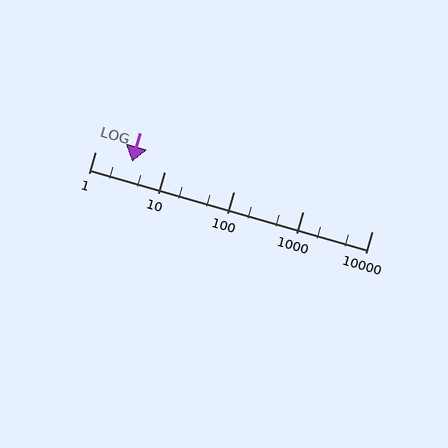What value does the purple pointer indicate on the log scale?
The pointer indicates approximately 3.4.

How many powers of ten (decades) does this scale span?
The scale spans 4 decades, from 1 to 10000.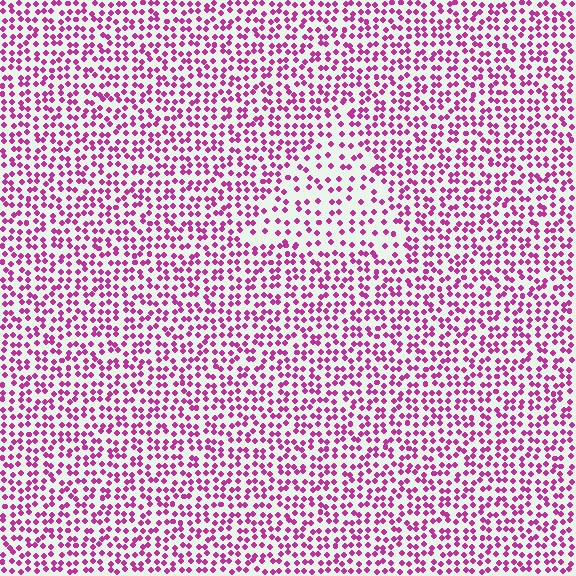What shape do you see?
I see a triangle.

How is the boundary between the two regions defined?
The boundary is defined by a change in element density (approximately 1.8x ratio). All elements are the same color, size, and shape.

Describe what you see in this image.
The image contains small magenta elements arranged at two different densities. A triangle-shaped region is visible where the elements are less densely packed than the surrounding area.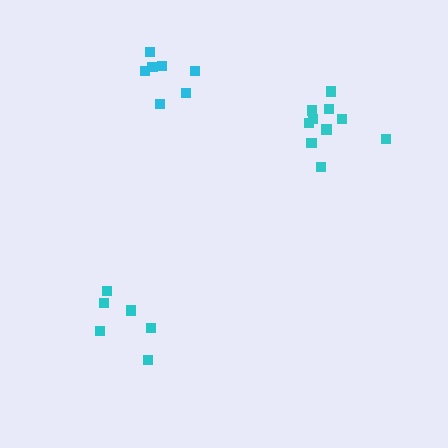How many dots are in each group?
Group 1: 10 dots, Group 2: 7 dots, Group 3: 6 dots (23 total).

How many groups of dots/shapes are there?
There are 3 groups.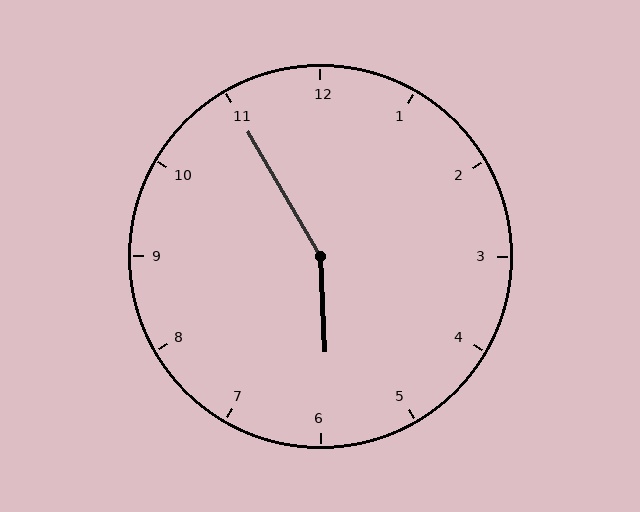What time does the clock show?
5:55.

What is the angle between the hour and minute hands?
Approximately 152 degrees.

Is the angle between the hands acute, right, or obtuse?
It is obtuse.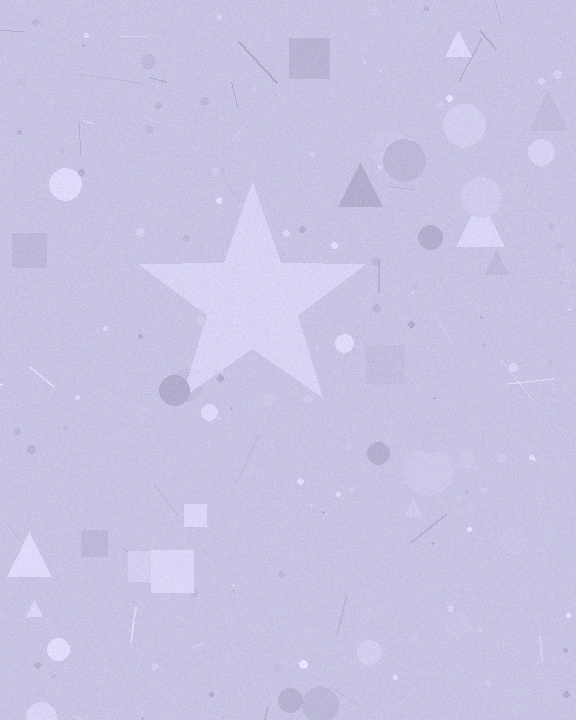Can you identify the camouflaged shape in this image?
The camouflaged shape is a star.